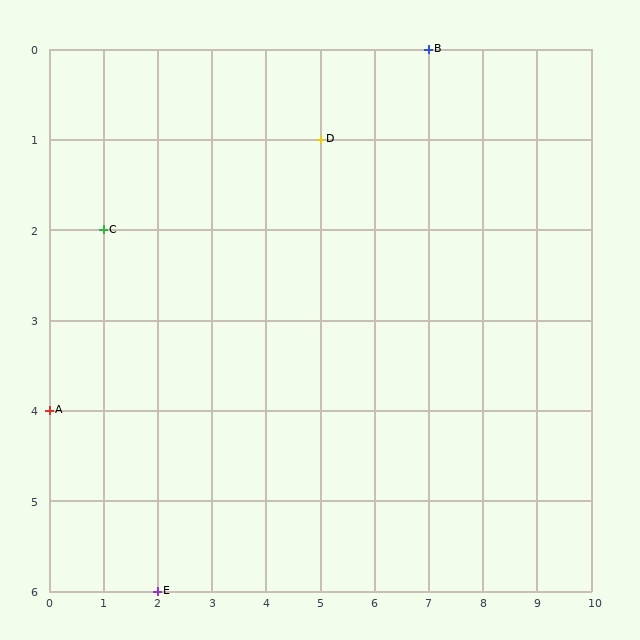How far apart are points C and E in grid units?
Points C and E are 1 column and 4 rows apart (about 4.1 grid units diagonally).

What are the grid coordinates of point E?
Point E is at grid coordinates (2, 6).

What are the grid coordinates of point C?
Point C is at grid coordinates (1, 2).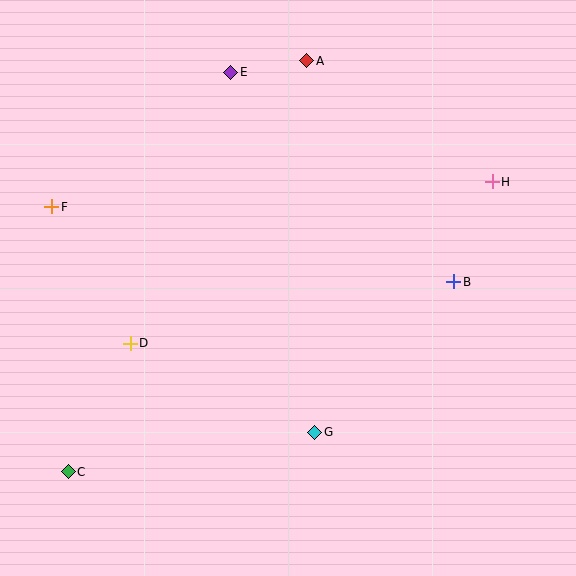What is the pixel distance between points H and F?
The distance between H and F is 441 pixels.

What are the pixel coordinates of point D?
Point D is at (130, 343).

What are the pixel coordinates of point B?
Point B is at (454, 282).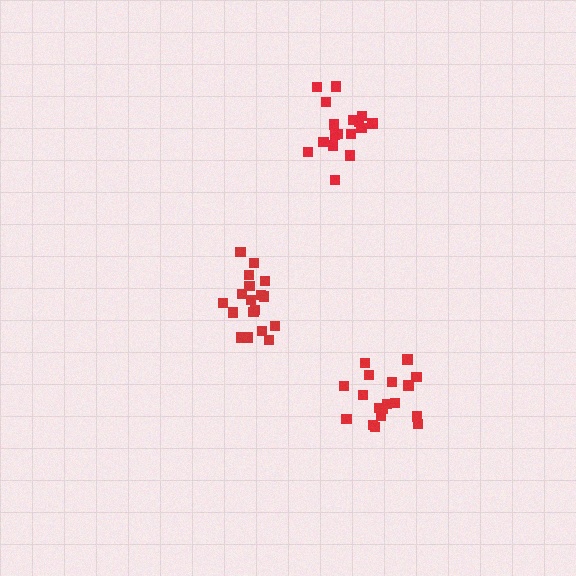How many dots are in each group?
Group 1: 17 dots, Group 2: 18 dots, Group 3: 18 dots (53 total).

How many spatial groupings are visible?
There are 3 spatial groupings.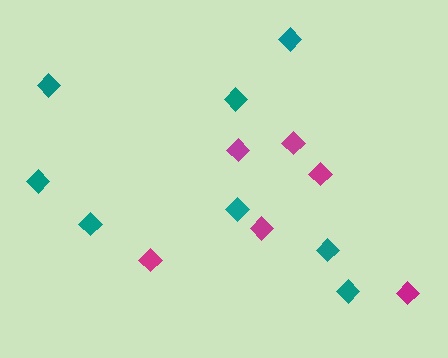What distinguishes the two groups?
There are 2 groups: one group of teal diamonds (8) and one group of magenta diamonds (6).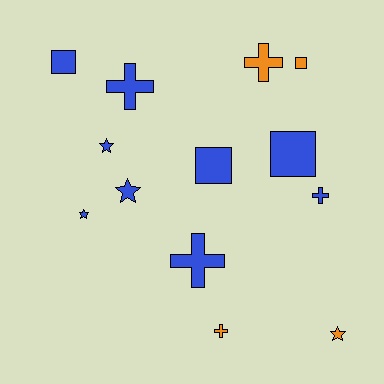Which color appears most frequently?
Blue, with 9 objects.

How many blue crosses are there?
There are 3 blue crosses.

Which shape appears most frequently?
Cross, with 5 objects.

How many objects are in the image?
There are 13 objects.